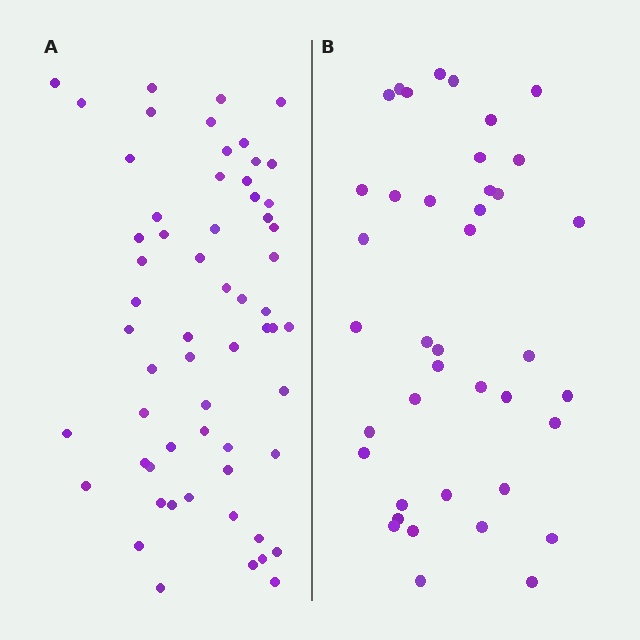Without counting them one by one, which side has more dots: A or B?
Region A (the left region) has more dots.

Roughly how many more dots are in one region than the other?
Region A has approximately 20 more dots than region B.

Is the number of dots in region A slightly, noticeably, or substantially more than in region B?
Region A has substantially more. The ratio is roughly 1.5 to 1.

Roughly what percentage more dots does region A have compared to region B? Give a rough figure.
About 50% more.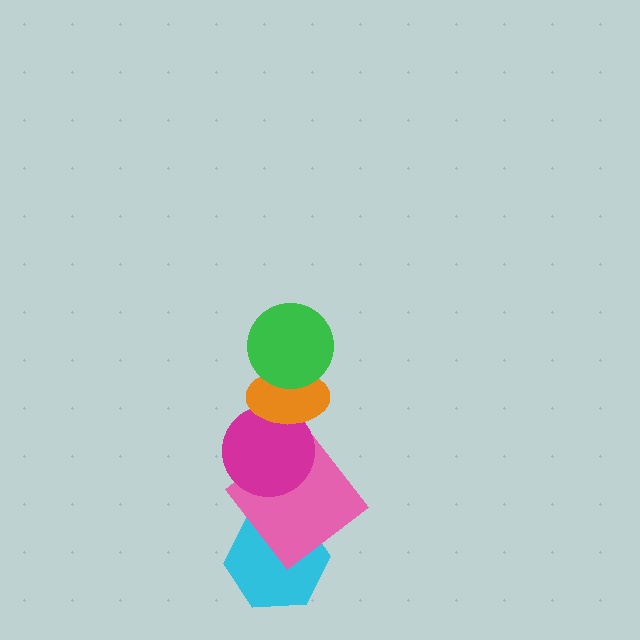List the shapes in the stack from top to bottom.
From top to bottom: the green circle, the orange ellipse, the magenta circle, the pink diamond, the cyan hexagon.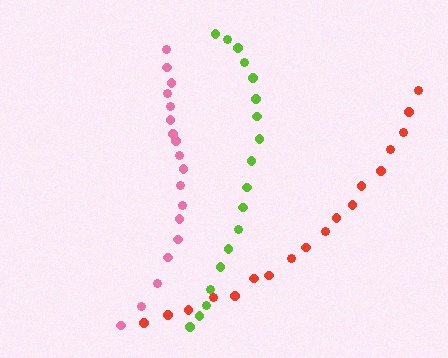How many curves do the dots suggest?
There are 3 distinct paths.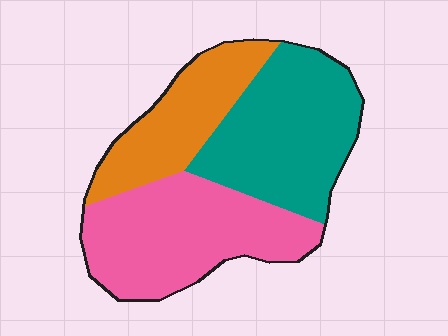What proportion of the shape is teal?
Teal covers around 35% of the shape.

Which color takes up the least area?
Orange, at roughly 25%.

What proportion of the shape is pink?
Pink covers about 40% of the shape.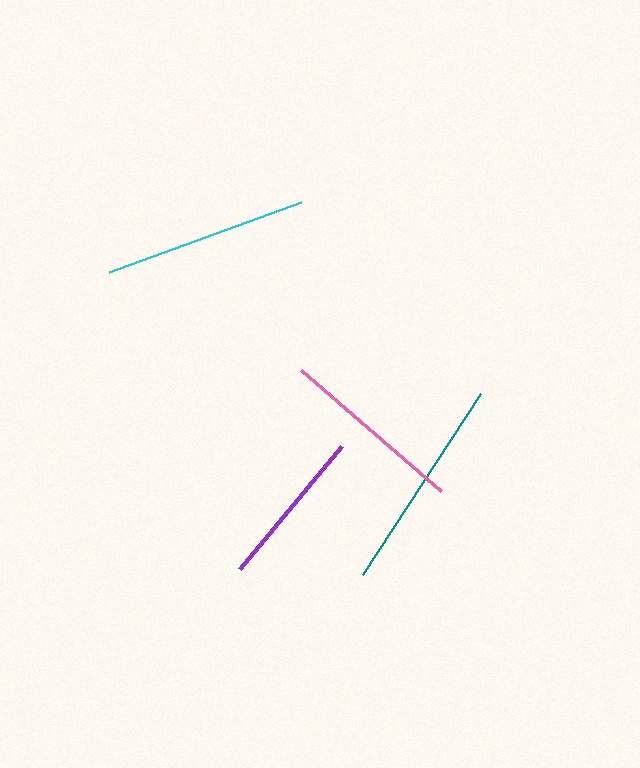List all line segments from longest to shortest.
From longest to shortest: teal, cyan, pink, purple.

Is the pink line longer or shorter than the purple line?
The pink line is longer than the purple line.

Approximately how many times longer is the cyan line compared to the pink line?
The cyan line is approximately 1.1 times the length of the pink line.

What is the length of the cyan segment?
The cyan segment is approximately 205 pixels long.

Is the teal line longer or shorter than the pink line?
The teal line is longer than the pink line.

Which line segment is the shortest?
The purple line is the shortest at approximately 159 pixels.